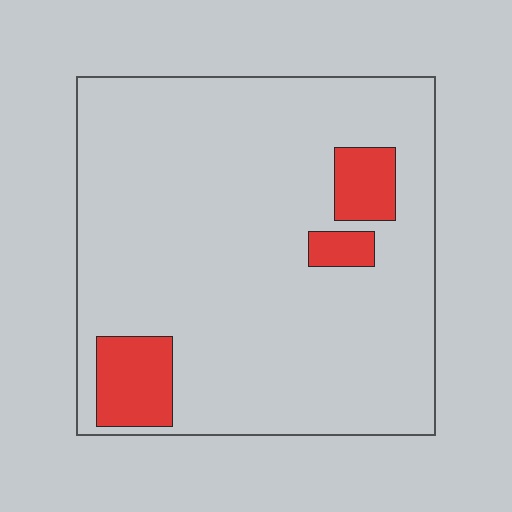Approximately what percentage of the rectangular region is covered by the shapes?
Approximately 10%.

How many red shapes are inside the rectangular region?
3.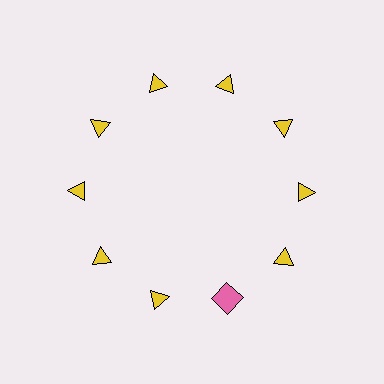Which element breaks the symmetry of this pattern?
The pink square at roughly the 5 o'clock position breaks the symmetry. All other shapes are yellow triangles.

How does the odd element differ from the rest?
It differs in both color (pink instead of yellow) and shape (square instead of triangle).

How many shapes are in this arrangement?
There are 10 shapes arranged in a ring pattern.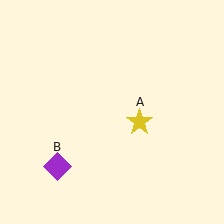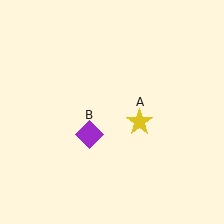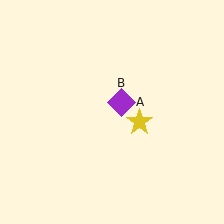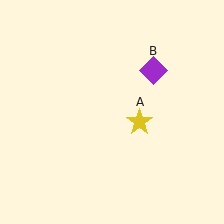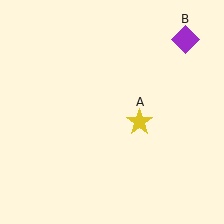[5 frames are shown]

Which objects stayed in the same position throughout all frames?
Yellow star (object A) remained stationary.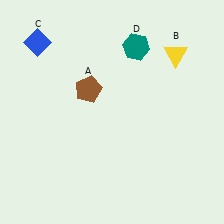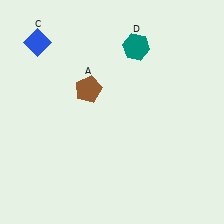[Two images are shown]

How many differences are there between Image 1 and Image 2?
There is 1 difference between the two images.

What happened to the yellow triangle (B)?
The yellow triangle (B) was removed in Image 2. It was in the top-right area of Image 1.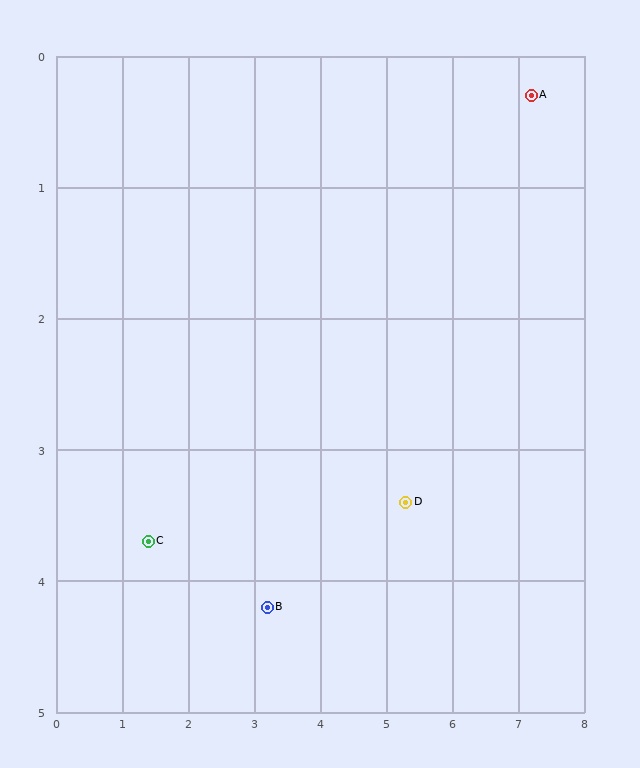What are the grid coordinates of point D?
Point D is at approximately (5.3, 3.4).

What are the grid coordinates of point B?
Point B is at approximately (3.2, 4.2).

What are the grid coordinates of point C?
Point C is at approximately (1.4, 3.7).